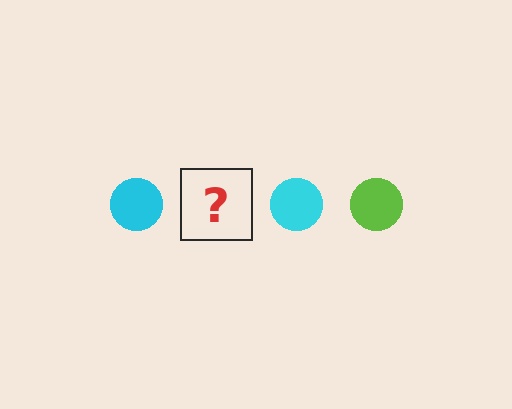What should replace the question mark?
The question mark should be replaced with a lime circle.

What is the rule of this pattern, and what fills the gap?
The rule is that the pattern cycles through cyan, lime circles. The gap should be filled with a lime circle.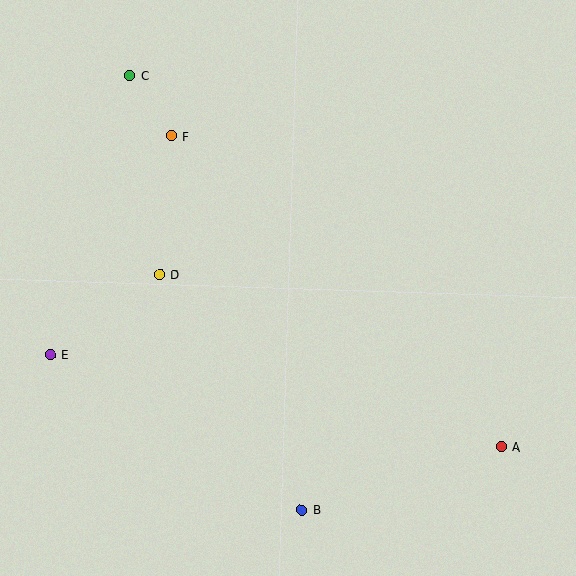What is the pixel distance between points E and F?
The distance between E and F is 250 pixels.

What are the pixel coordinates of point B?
Point B is at (301, 510).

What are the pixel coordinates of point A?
Point A is at (501, 447).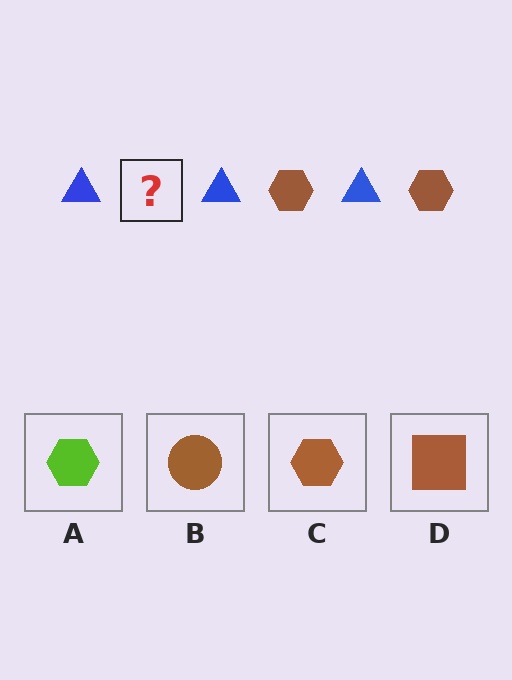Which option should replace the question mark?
Option C.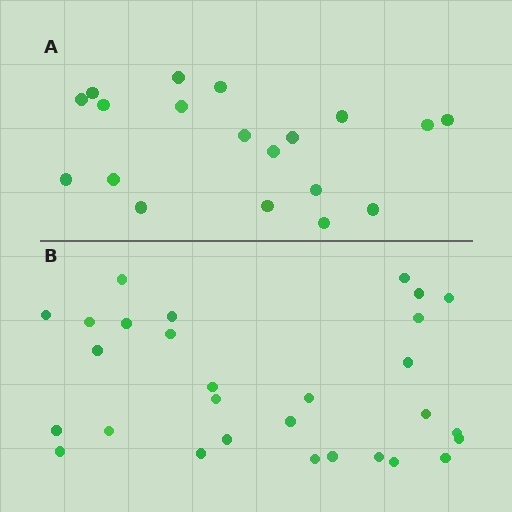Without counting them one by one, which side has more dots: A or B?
Region B (the bottom region) has more dots.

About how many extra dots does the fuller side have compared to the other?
Region B has roughly 10 or so more dots than region A.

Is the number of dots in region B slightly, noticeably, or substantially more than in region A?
Region B has substantially more. The ratio is roughly 1.5 to 1.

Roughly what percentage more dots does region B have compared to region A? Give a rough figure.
About 55% more.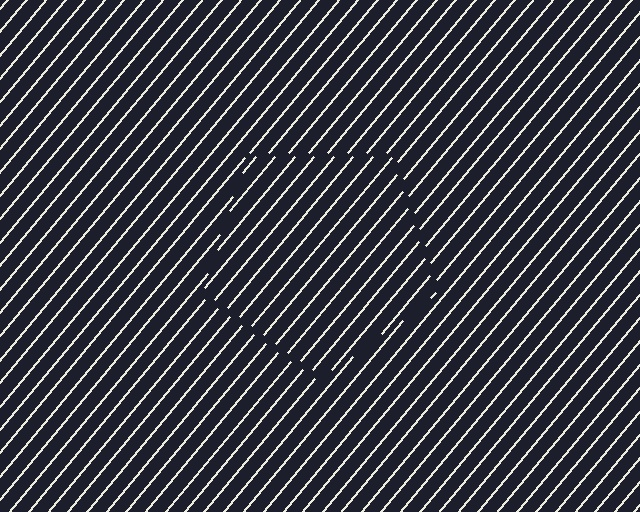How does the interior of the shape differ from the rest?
The interior of the shape contains the same grating, shifted by half a period — the contour is defined by the phase discontinuity where line-ends from the inner and outer gratings abut.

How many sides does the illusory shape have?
5 sides — the line-ends trace a pentagon.